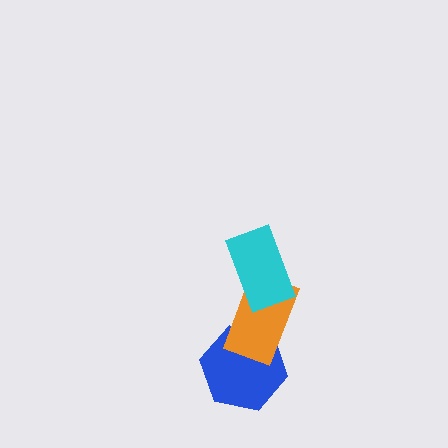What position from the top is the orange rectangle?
The orange rectangle is 2nd from the top.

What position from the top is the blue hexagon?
The blue hexagon is 3rd from the top.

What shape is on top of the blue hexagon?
The orange rectangle is on top of the blue hexagon.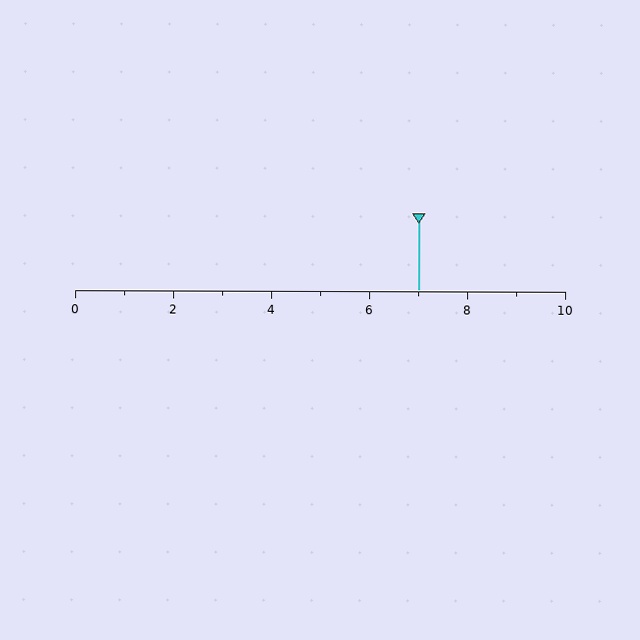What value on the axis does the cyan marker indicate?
The marker indicates approximately 7.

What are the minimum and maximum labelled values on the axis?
The axis runs from 0 to 10.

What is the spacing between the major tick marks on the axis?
The major ticks are spaced 2 apart.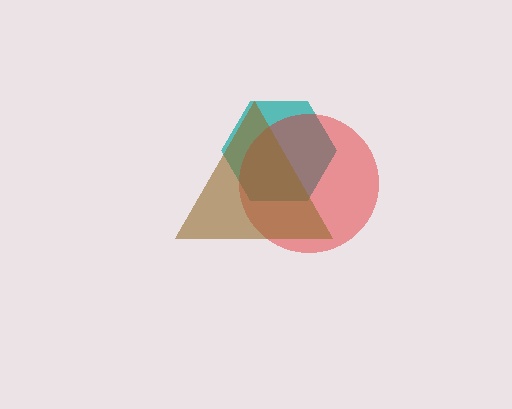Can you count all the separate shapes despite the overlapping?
Yes, there are 3 separate shapes.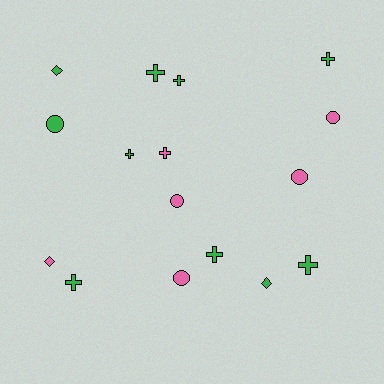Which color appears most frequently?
Green, with 10 objects.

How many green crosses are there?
There are 7 green crosses.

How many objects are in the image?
There are 16 objects.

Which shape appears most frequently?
Cross, with 8 objects.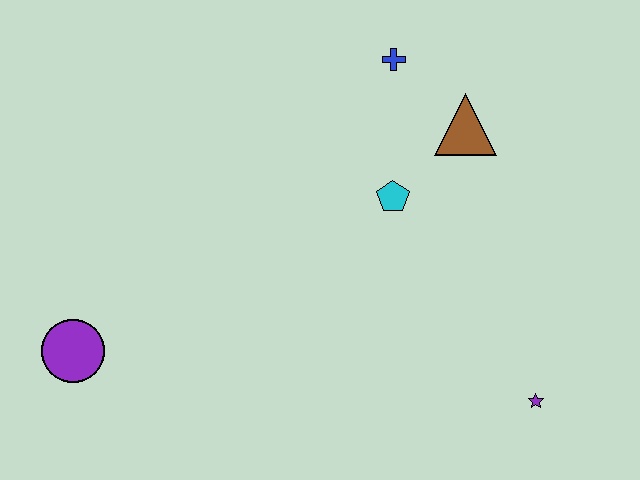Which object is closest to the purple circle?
The cyan pentagon is closest to the purple circle.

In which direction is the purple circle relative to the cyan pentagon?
The purple circle is to the left of the cyan pentagon.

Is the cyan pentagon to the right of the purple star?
No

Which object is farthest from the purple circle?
The purple star is farthest from the purple circle.